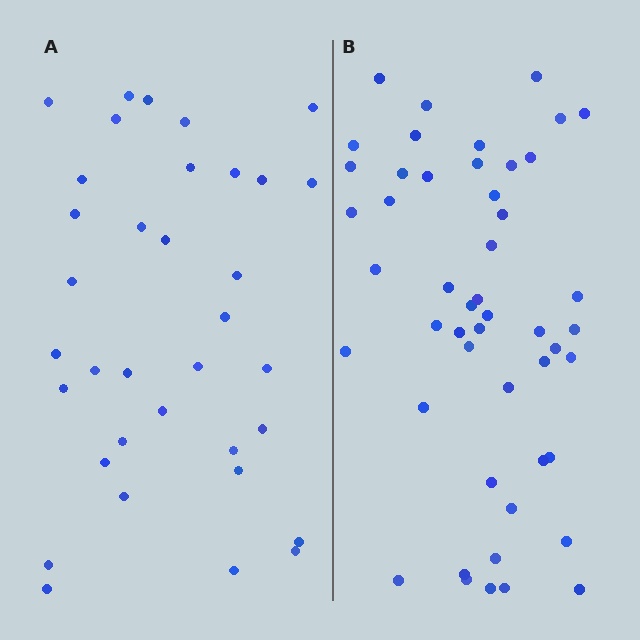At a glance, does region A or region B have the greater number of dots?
Region B (the right region) has more dots.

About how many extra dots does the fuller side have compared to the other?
Region B has approximately 15 more dots than region A.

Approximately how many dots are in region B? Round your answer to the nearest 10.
About 50 dots. (The exact count is 49, which rounds to 50.)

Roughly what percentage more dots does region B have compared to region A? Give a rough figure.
About 40% more.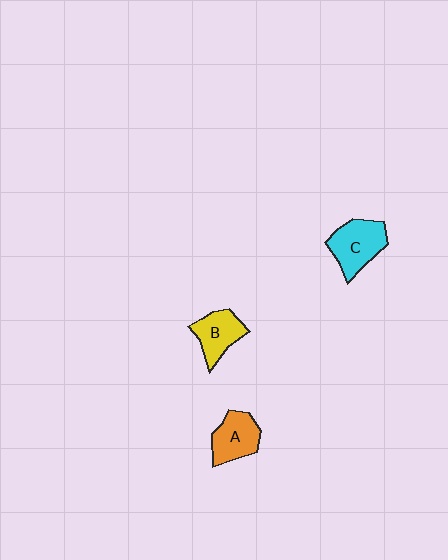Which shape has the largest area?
Shape C (cyan).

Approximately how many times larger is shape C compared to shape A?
Approximately 1.2 times.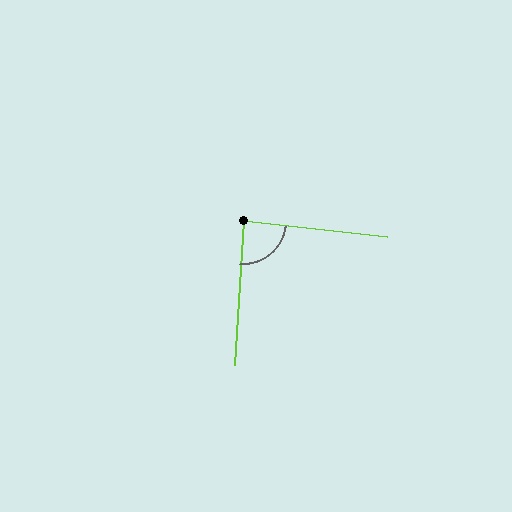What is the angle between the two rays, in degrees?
Approximately 87 degrees.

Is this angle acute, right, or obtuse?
It is approximately a right angle.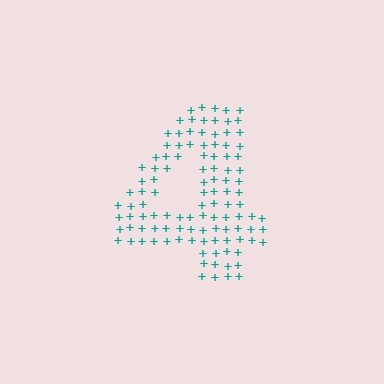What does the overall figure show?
The overall figure shows the digit 4.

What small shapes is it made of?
It is made of small plus signs.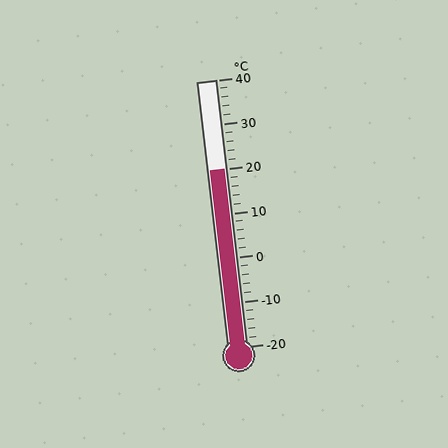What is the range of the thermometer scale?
The thermometer scale ranges from -20°C to 40°C.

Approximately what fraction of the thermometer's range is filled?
The thermometer is filled to approximately 65% of its range.